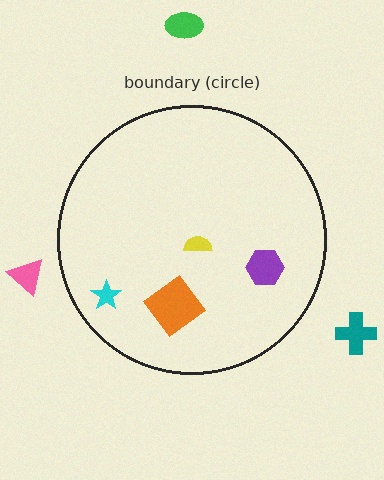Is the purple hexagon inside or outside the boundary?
Inside.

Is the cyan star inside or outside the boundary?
Inside.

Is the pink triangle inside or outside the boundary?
Outside.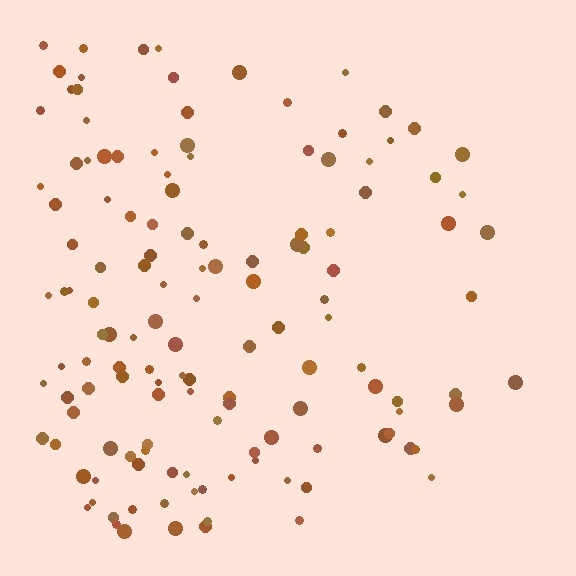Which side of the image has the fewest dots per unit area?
The right.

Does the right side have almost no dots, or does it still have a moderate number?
Still a moderate number, just noticeably fewer than the left.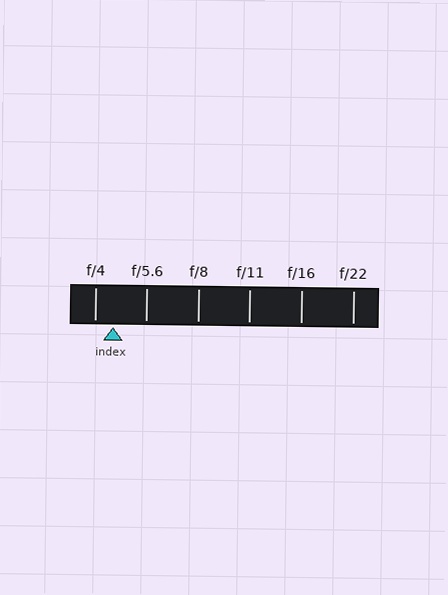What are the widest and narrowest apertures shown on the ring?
The widest aperture shown is f/4 and the narrowest is f/22.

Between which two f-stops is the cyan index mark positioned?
The index mark is between f/4 and f/5.6.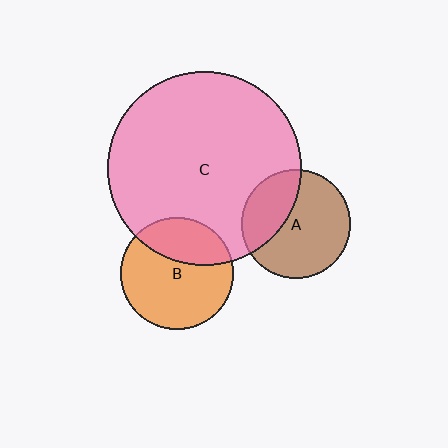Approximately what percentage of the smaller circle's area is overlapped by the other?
Approximately 30%.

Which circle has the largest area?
Circle C (pink).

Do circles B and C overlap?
Yes.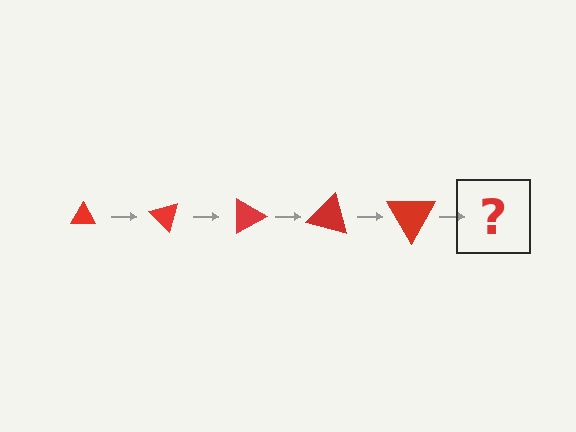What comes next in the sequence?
The next element should be a triangle, larger than the previous one and rotated 225 degrees from the start.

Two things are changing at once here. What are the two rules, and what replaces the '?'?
The two rules are that the triangle grows larger each step and it rotates 45 degrees each step. The '?' should be a triangle, larger than the previous one and rotated 225 degrees from the start.